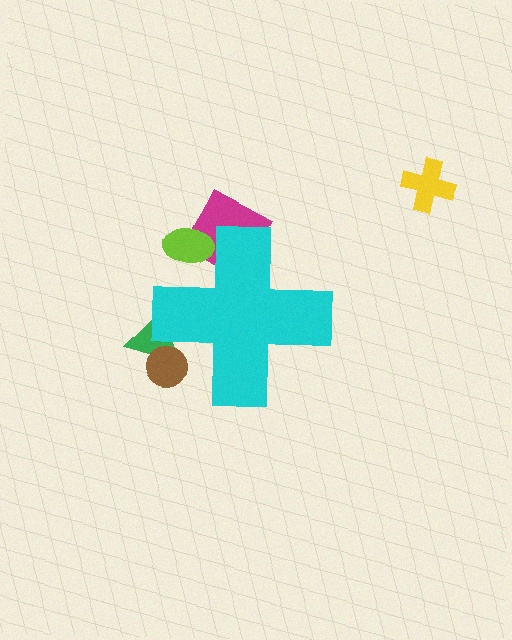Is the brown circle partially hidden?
Yes, the brown circle is partially hidden behind the cyan cross.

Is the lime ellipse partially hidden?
Yes, the lime ellipse is partially hidden behind the cyan cross.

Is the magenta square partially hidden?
Yes, the magenta square is partially hidden behind the cyan cross.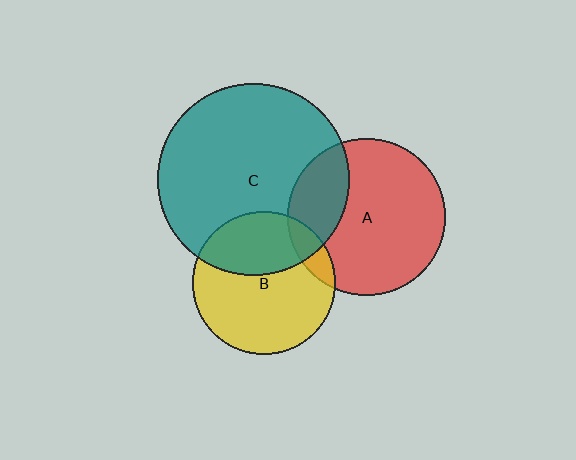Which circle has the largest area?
Circle C (teal).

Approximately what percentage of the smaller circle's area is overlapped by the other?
Approximately 35%.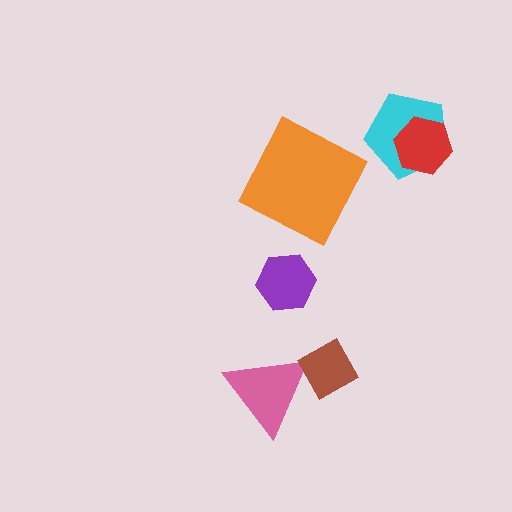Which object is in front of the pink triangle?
The brown diamond is in front of the pink triangle.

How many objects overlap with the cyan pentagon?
1 object overlaps with the cyan pentagon.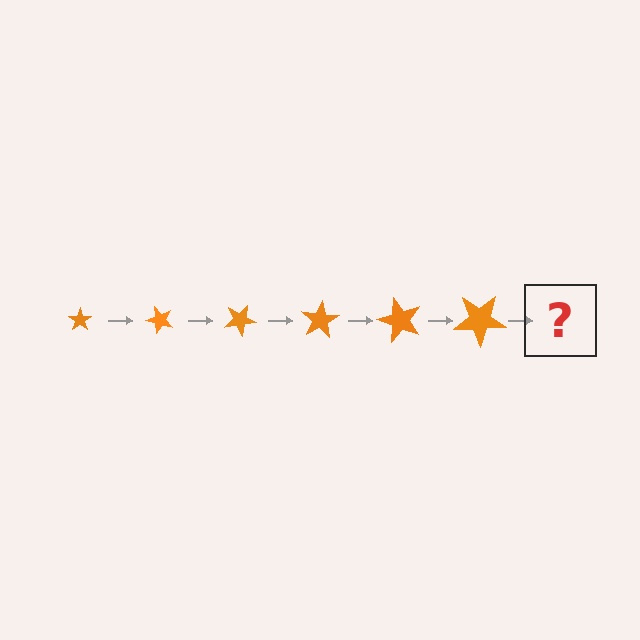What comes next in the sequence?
The next element should be a star, larger than the previous one and rotated 300 degrees from the start.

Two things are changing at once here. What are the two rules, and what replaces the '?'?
The two rules are that the star grows larger each step and it rotates 50 degrees each step. The '?' should be a star, larger than the previous one and rotated 300 degrees from the start.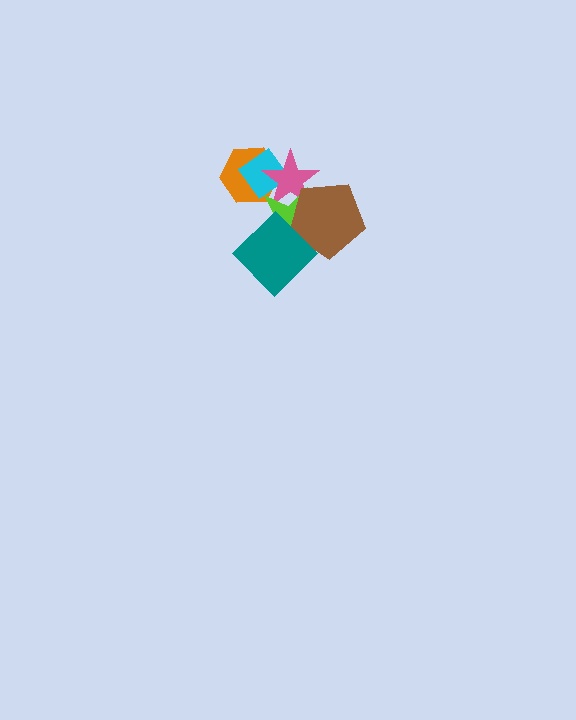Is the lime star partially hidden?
Yes, it is partially covered by another shape.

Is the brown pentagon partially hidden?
Yes, it is partially covered by another shape.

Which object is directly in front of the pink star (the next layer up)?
The lime star is directly in front of the pink star.